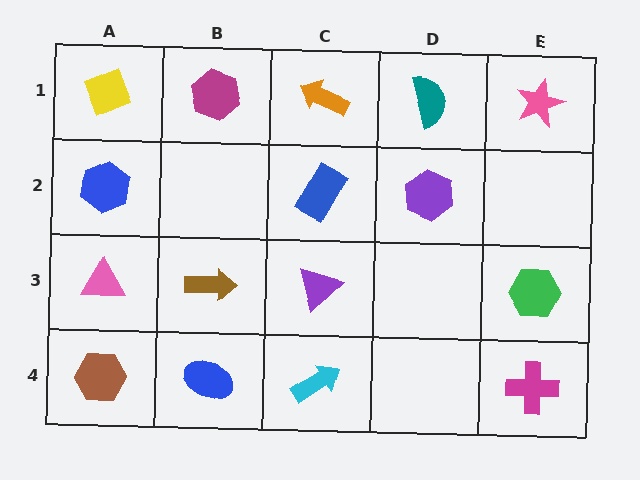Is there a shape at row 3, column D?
No, that cell is empty.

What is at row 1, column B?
A magenta hexagon.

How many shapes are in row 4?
4 shapes.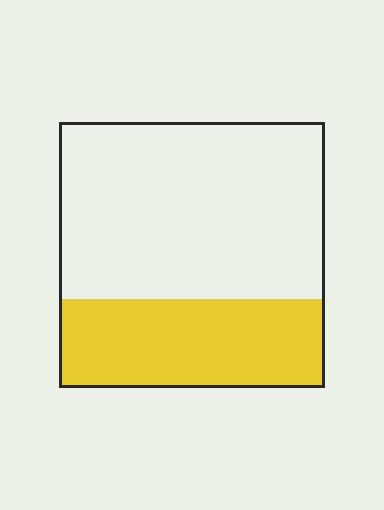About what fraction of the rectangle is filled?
About one third (1/3).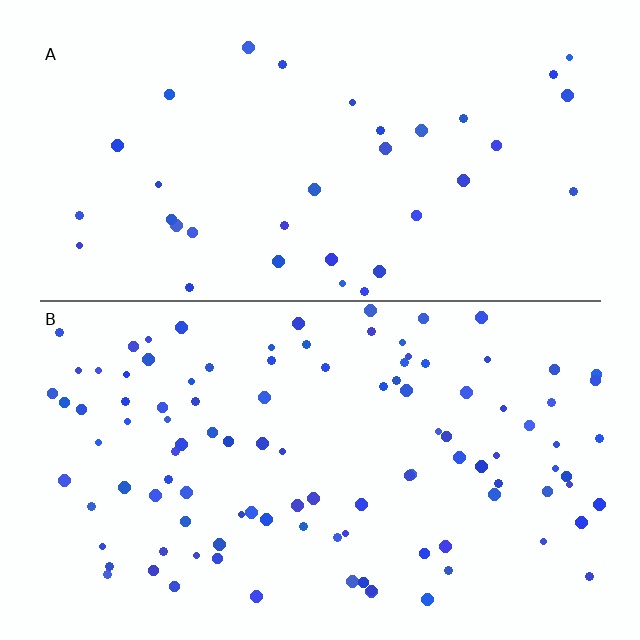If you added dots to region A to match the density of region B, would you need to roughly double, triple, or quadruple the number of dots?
Approximately triple.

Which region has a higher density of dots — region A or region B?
B (the bottom).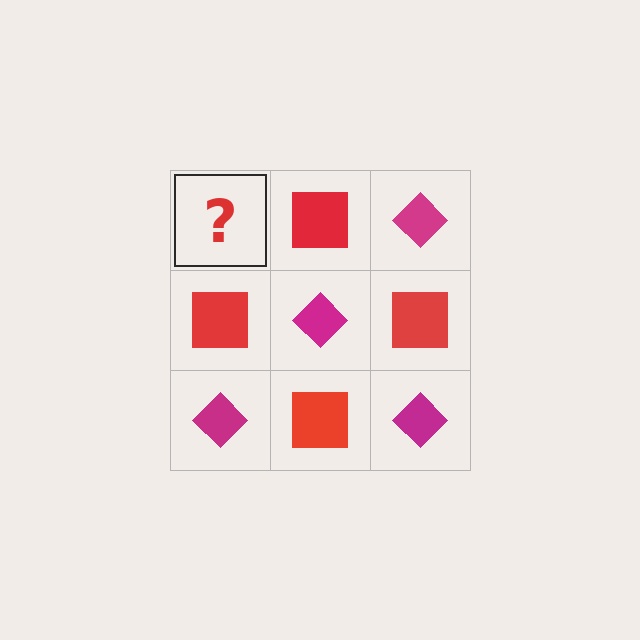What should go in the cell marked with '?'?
The missing cell should contain a magenta diamond.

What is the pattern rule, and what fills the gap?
The rule is that it alternates magenta diamond and red square in a checkerboard pattern. The gap should be filled with a magenta diamond.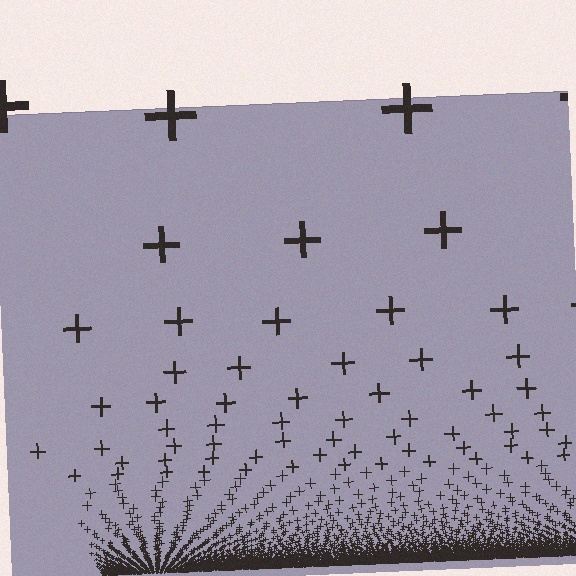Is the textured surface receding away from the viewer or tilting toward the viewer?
The surface appears to tilt toward the viewer. Texture elements get larger and sparser toward the top.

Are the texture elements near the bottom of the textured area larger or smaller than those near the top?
Smaller. The gradient is inverted — elements near the bottom are smaller and denser.